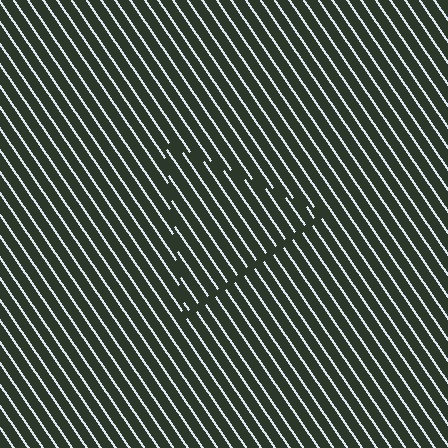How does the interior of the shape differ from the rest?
The interior of the shape contains the same grating, shifted by half a period — the contour is defined by the phase discontinuity where line-ends from the inner and outer gratings abut.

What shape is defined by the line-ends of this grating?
An illusory triangle. The interior of the shape contains the same grating, shifted by half a period — the contour is defined by the phase discontinuity where line-ends from the inner and outer gratings abut.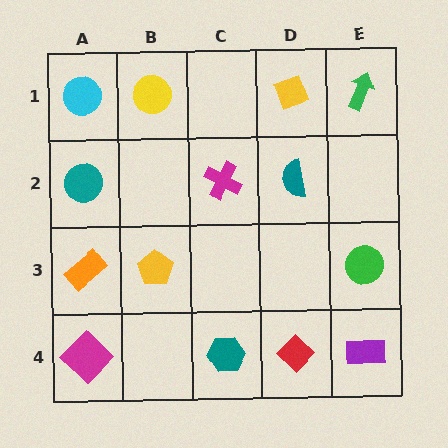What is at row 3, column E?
A green circle.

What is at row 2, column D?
A teal semicircle.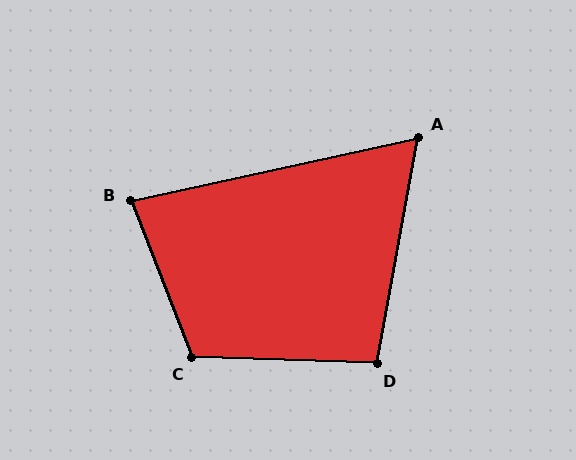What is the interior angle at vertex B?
Approximately 81 degrees (acute).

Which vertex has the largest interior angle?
C, at approximately 113 degrees.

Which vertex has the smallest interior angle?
A, at approximately 67 degrees.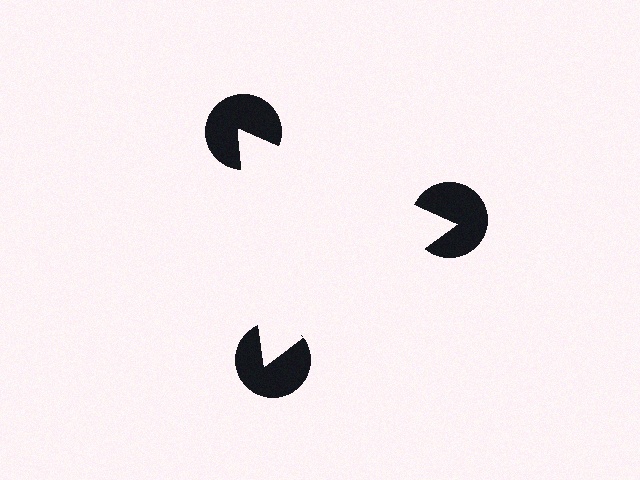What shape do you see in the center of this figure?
An illusory triangle — its edges are inferred from the aligned wedge cuts in the pac-man discs, not physically drawn.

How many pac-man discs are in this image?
There are 3 — one at each vertex of the illusory triangle.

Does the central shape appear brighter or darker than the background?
It typically appears slightly brighter than the background, even though no actual brightness change is drawn.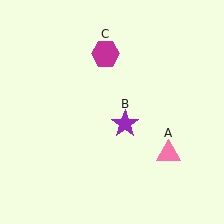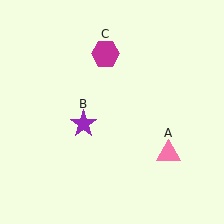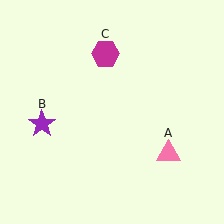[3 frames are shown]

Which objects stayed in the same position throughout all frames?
Pink triangle (object A) and magenta hexagon (object C) remained stationary.